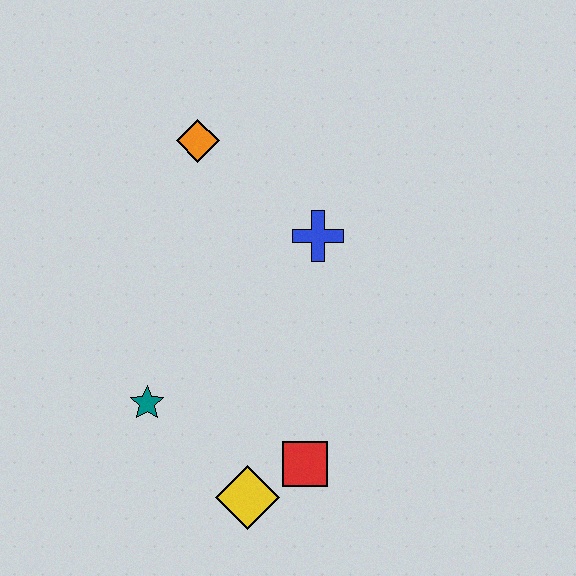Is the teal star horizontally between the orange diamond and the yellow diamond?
No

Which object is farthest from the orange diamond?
The yellow diamond is farthest from the orange diamond.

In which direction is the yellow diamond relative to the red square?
The yellow diamond is to the left of the red square.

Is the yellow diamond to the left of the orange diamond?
No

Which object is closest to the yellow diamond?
The red square is closest to the yellow diamond.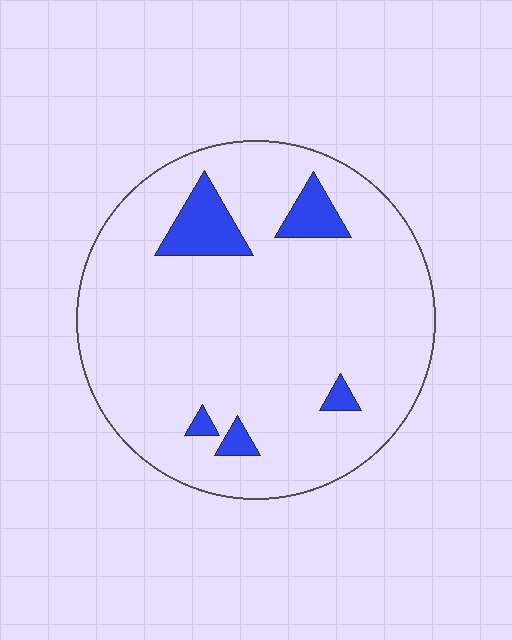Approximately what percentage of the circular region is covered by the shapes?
Approximately 10%.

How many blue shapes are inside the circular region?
5.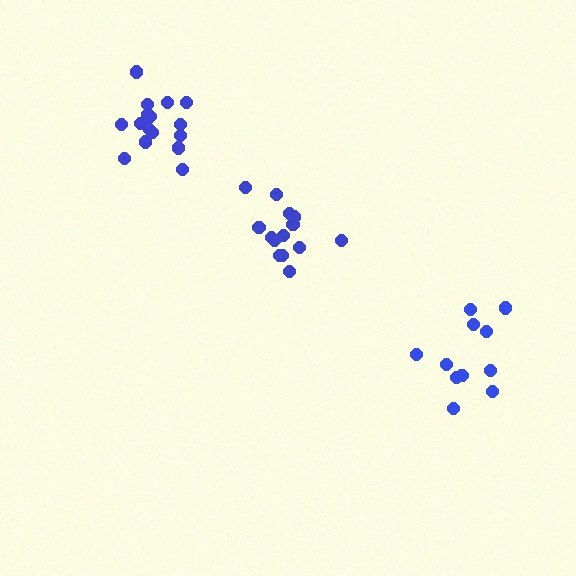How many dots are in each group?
Group 1: 16 dots, Group 2: 11 dots, Group 3: 14 dots (41 total).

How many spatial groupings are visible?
There are 3 spatial groupings.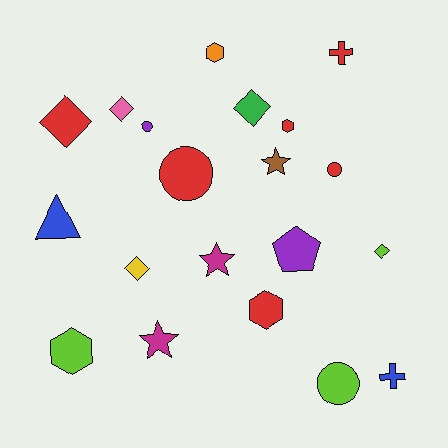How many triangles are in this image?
There is 1 triangle.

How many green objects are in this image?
There is 1 green object.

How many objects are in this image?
There are 20 objects.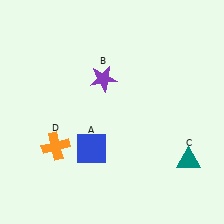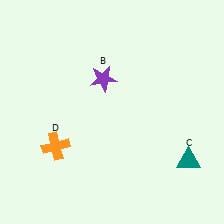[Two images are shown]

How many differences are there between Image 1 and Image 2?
There is 1 difference between the two images.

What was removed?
The blue square (A) was removed in Image 2.